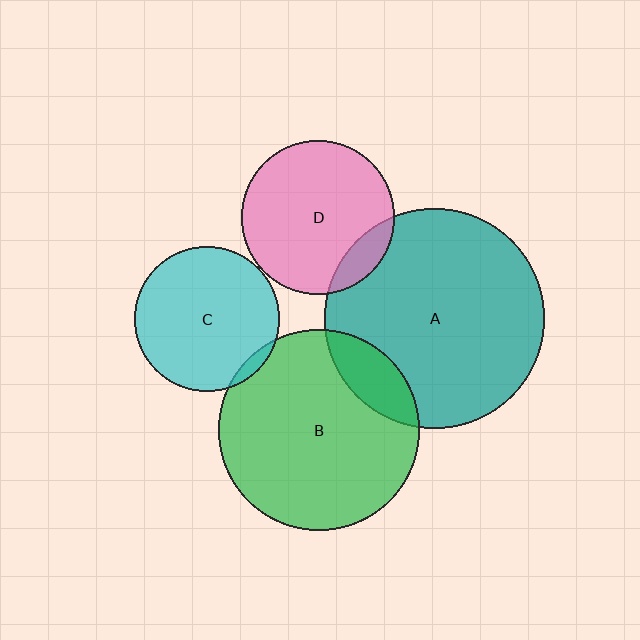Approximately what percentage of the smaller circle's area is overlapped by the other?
Approximately 15%.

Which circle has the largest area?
Circle A (teal).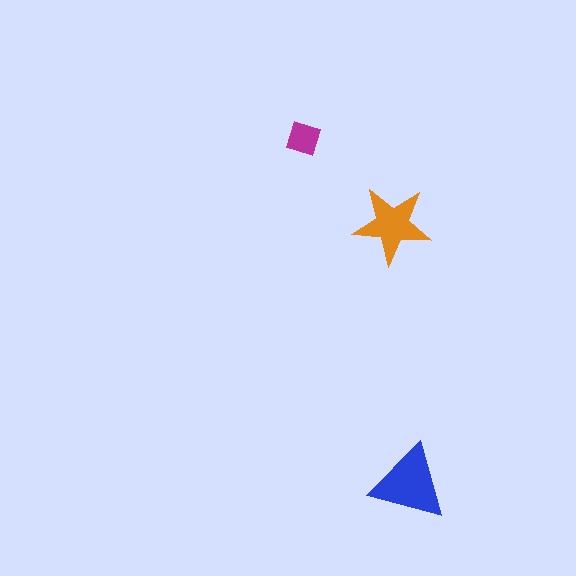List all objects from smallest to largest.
The magenta diamond, the orange star, the blue triangle.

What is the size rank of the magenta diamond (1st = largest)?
3rd.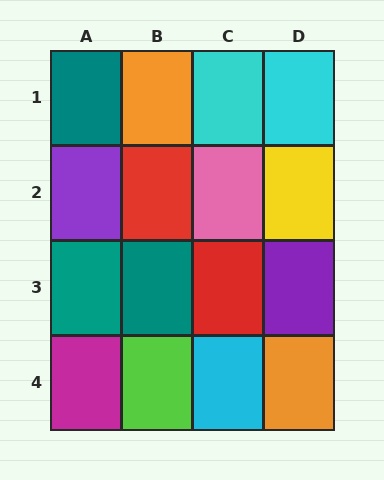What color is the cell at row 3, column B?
Teal.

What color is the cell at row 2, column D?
Yellow.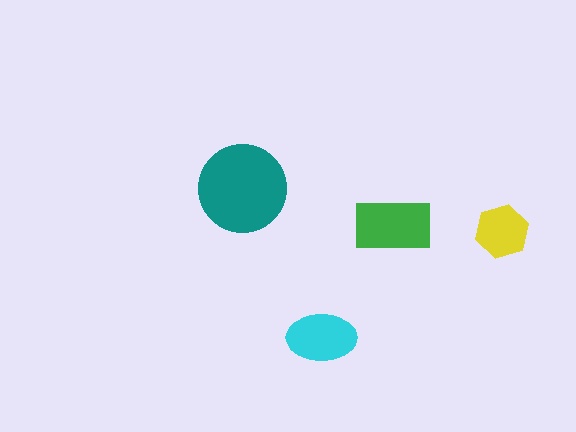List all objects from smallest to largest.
The yellow hexagon, the cyan ellipse, the green rectangle, the teal circle.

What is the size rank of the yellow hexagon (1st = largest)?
4th.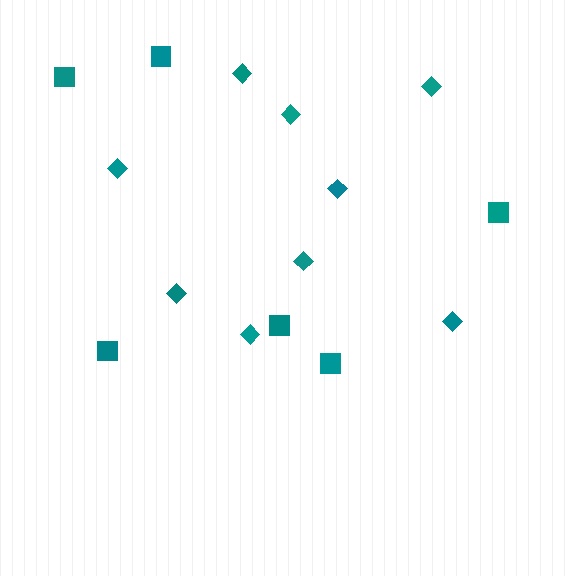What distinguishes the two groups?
There are 2 groups: one group of diamonds (9) and one group of squares (6).